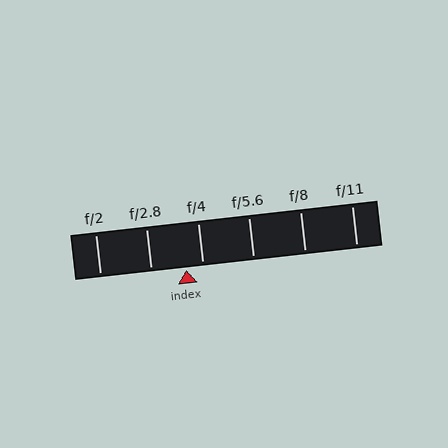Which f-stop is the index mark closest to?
The index mark is closest to f/4.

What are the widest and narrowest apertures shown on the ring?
The widest aperture shown is f/2 and the narrowest is f/11.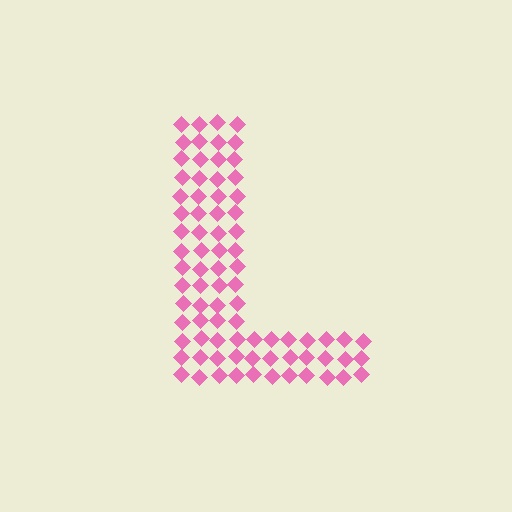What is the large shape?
The large shape is the letter L.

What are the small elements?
The small elements are diamonds.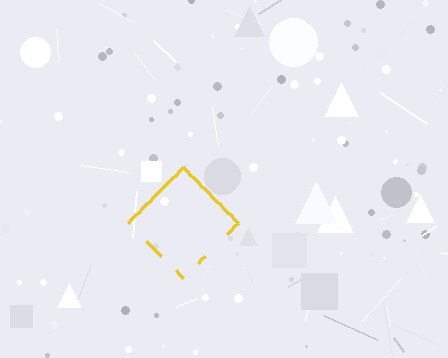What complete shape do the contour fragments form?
The contour fragments form a diamond.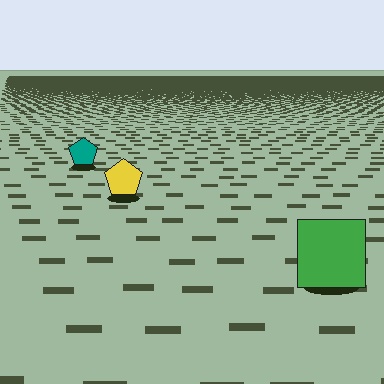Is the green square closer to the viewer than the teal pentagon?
Yes. The green square is closer — you can tell from the texture gradient: the ground texture is coarser near it.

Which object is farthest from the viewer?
The teal pentagon is farthest from the viewer. It appears smaller and the ground texture around it is denser.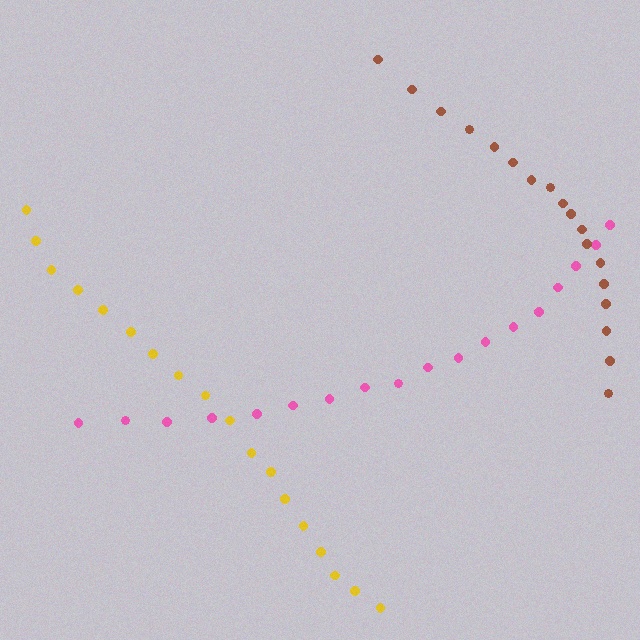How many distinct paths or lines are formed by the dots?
There are 3 distinct paths.